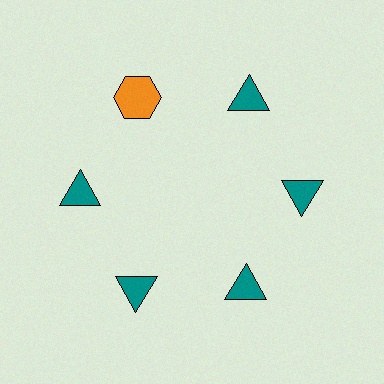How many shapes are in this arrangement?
There are 6 shapes arranged in a ring pattern.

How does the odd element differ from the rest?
It differs in both color (orange instead of teal) and shape (hexagon instead of triangle).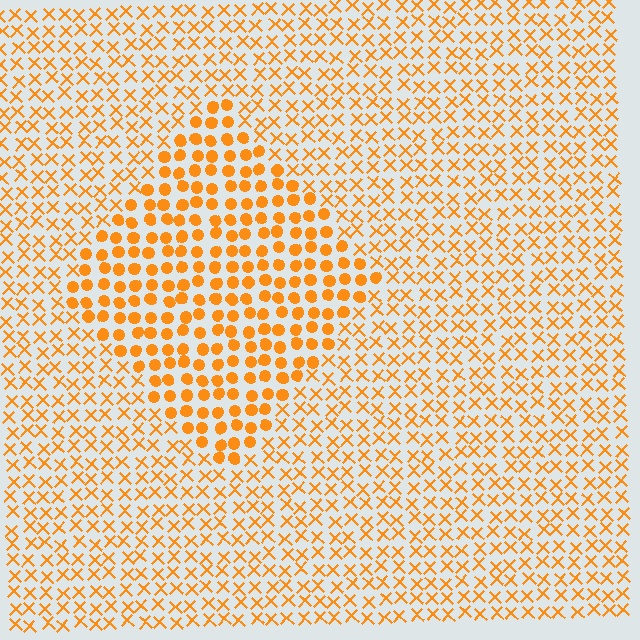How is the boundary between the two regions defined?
The boundary is defined by a change in element shape: circles inside vs. X marks outside. All elements share the same color and spacing.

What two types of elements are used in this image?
The image uses circles inside the diamond region and X marks outside it.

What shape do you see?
I see a diamond.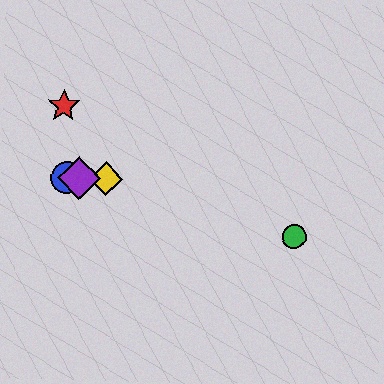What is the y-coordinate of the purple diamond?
The purple diamond is at y≈178.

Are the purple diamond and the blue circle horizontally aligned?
Yes, both are at y≈178.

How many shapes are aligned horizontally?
3 shapes (the blue circle, the yellow diamond, the purple diamond) are aligned horizontally.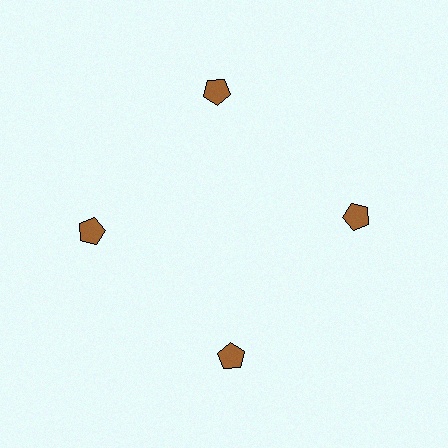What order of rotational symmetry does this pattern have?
This pattern has 4-fold rotational symmetry.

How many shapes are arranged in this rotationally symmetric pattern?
There are 4 shapes, arranged in 4 groups of 1.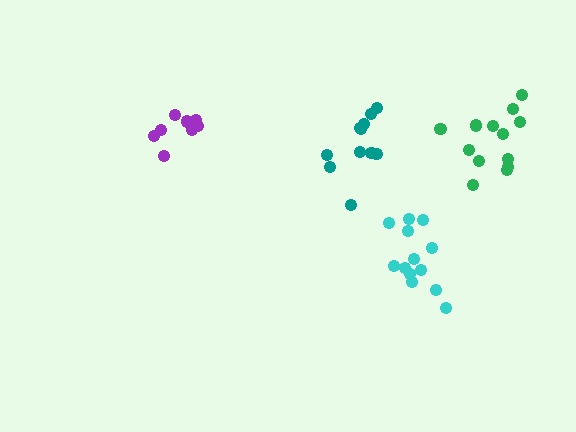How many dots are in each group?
Group 1: 13 dots, Group 2: 13 dots, Group 3: 8 dots, Group 4: 11 dots (45 total).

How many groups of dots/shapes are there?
There are 4 groups.